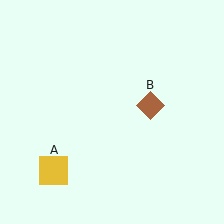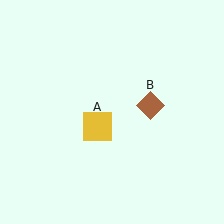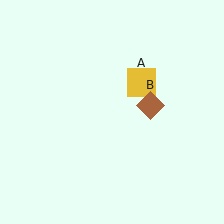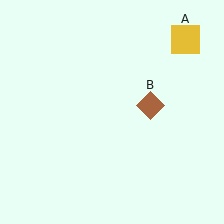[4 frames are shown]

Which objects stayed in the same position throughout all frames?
Brown diamond (object B) remained stationary.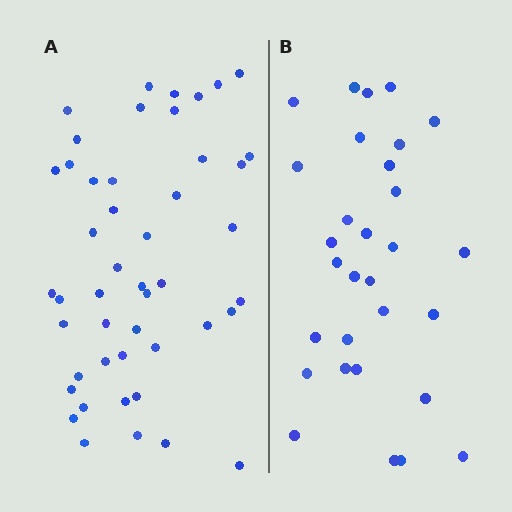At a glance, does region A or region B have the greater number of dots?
Region A (the left region) has more dots.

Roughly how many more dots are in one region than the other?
Region A has approximately 15 more dots than region B.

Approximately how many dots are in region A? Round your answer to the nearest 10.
About 50 dots. (The exact count is 47, which rounds to 50.)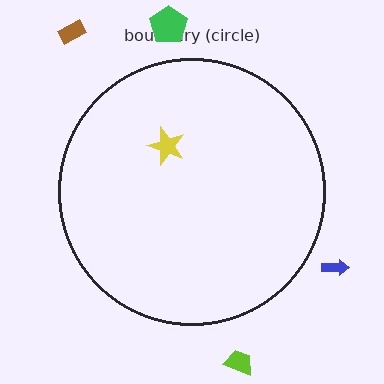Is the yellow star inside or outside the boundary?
Inside.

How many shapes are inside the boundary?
1 inside, 4 outside.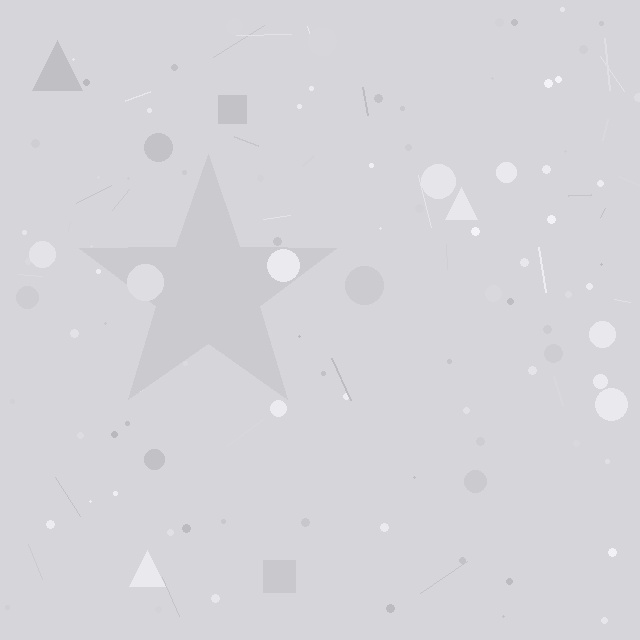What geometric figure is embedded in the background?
A star is embedded in the background.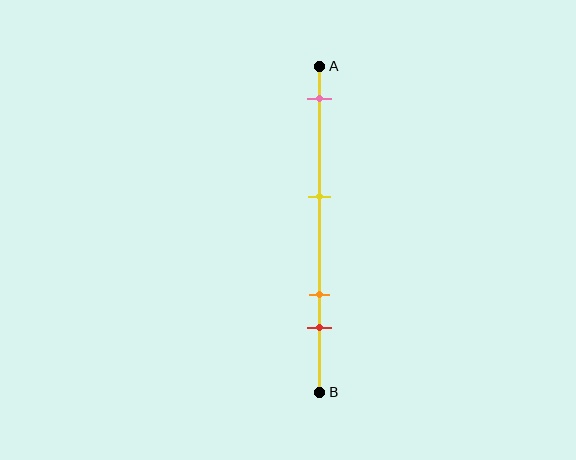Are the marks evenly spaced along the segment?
No, the marks are not evenly spaced.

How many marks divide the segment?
There are 4 marks dividing the segment.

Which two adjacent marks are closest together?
The orange and red marks are the closest adjacent pair.